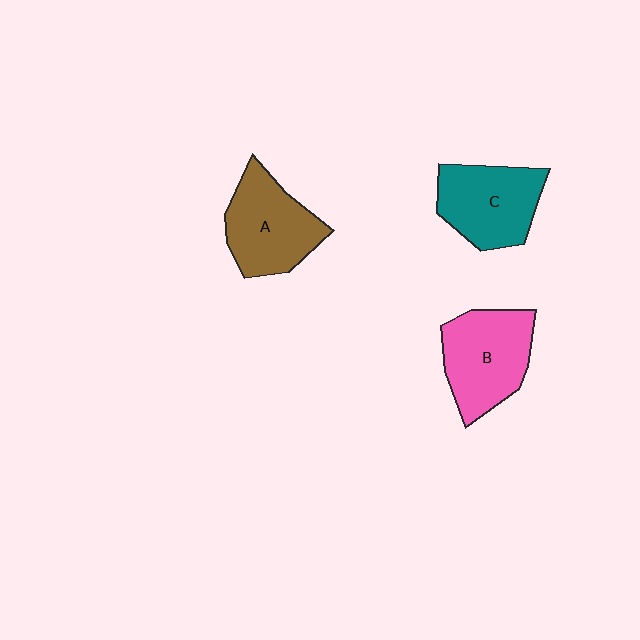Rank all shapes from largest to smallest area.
From largest to smallest: B (pink), A (brown), C (teal).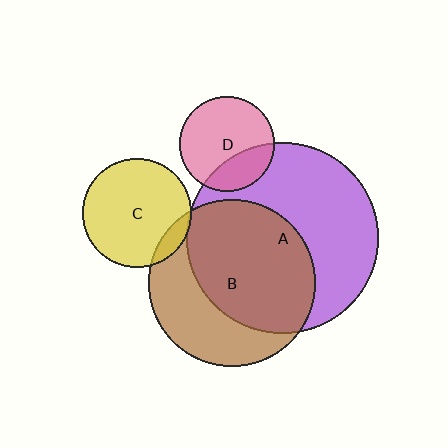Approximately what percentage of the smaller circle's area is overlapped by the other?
Approximately 10%.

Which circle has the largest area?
Circle A (purple).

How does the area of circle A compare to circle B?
Approximately 1.3 times.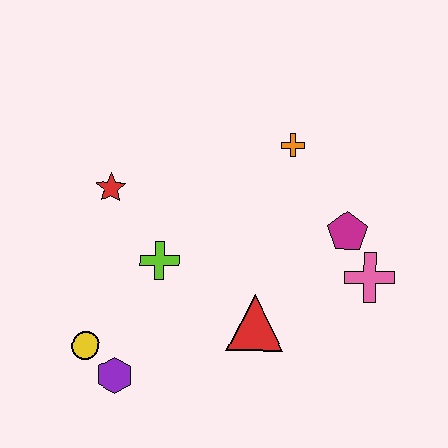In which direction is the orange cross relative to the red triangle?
The orange cross is above the red triangle.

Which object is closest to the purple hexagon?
The yellow circle is closest to the purple hexagon.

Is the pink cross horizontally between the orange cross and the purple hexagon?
No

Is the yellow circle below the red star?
Yes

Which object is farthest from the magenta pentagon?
The yellow circle is farthest from the magenta pentagon.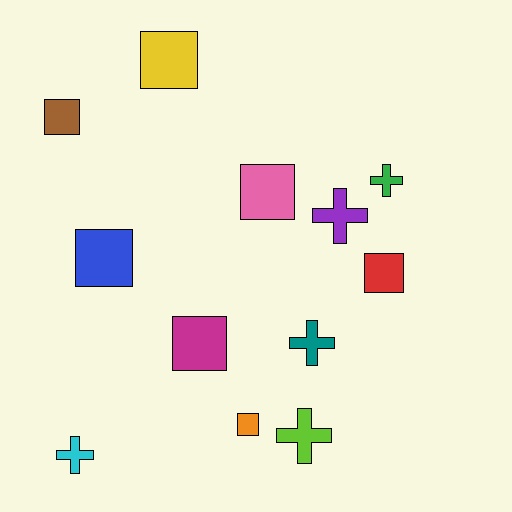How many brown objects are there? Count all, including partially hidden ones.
There is 1 brown object.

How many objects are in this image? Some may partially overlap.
There are 12 objects.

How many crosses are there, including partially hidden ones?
There are 5 crosses.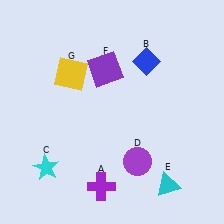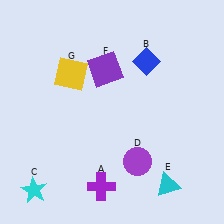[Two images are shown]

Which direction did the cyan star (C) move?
The cyan star (C) moved down.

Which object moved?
The cyan star (C) moved down.